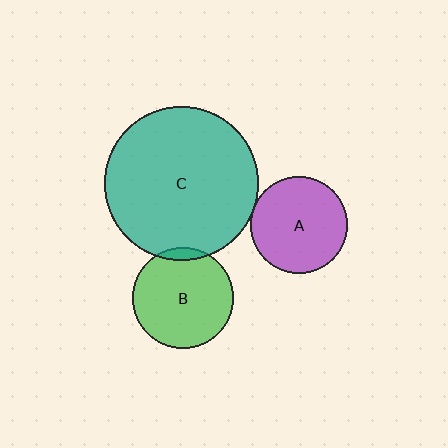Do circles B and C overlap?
Yes.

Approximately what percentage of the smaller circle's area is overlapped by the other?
Approximately 5%.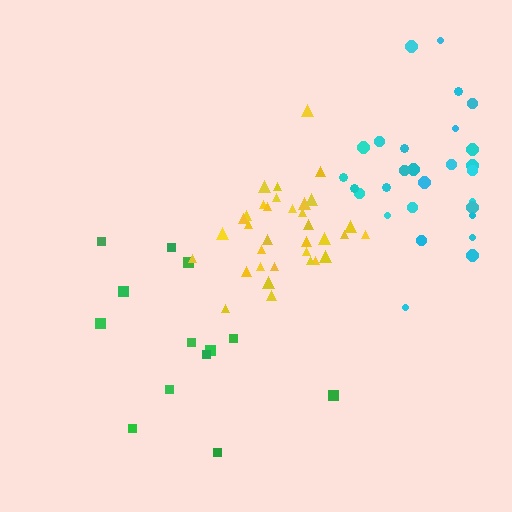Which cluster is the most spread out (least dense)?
Green.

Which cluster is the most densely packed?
Yellow.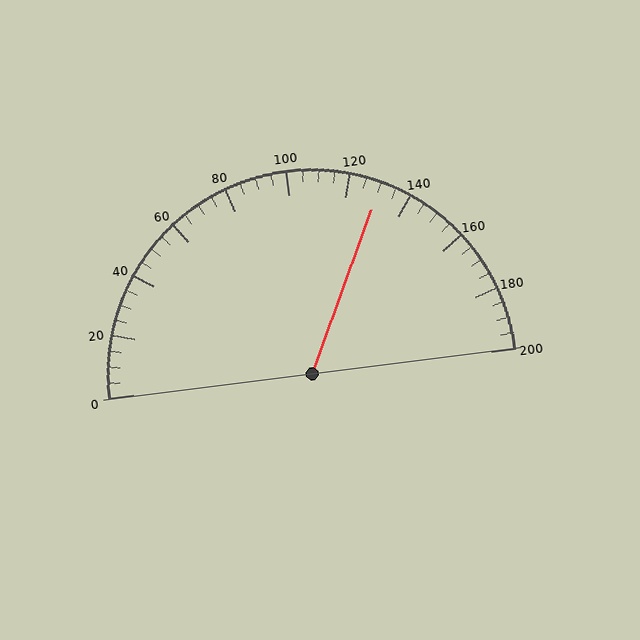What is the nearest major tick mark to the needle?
The nearest major tick mark is 120.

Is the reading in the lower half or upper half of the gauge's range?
The reading is in the upper half of the range (0 to 200).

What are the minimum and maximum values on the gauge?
The gauge ranges from 0 to 200.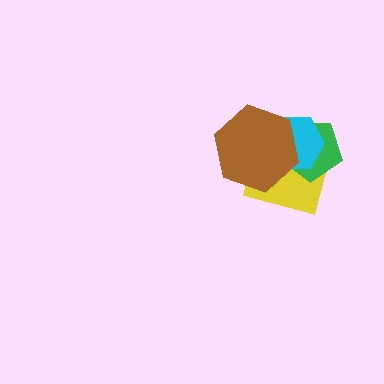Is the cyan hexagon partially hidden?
Yes, it is partially covered by another shape.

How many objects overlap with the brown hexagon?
3 objects overlap with the brown hexagon.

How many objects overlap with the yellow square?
3 objects overlap with the yellow square.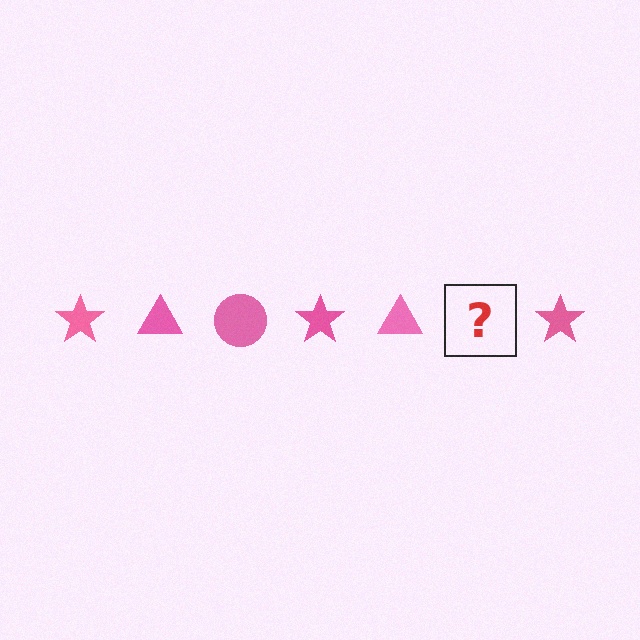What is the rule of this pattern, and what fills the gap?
The rule is that the pattern cycles through star, triangle, circle shapes in pink. The gap should be filled with a pink circle.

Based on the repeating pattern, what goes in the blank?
The blank should be a pink circle.